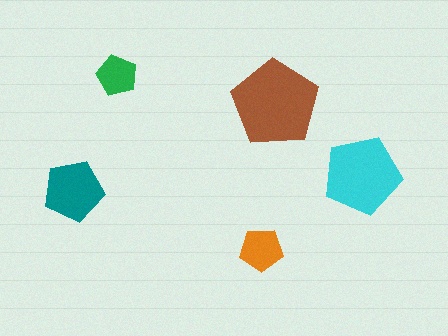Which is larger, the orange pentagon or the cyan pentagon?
The cyan one.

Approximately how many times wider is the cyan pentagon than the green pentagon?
About 2 times wider.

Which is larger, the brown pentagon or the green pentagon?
The brown one.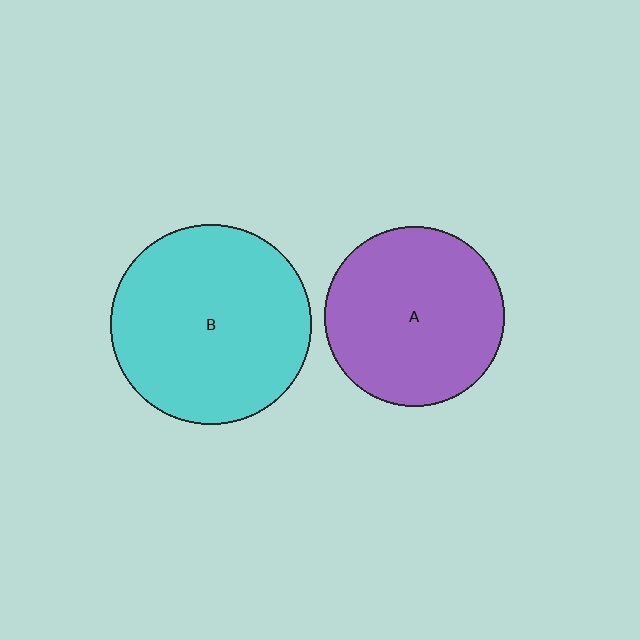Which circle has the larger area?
Circle B (cyan).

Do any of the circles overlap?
No, none of the circles overlap.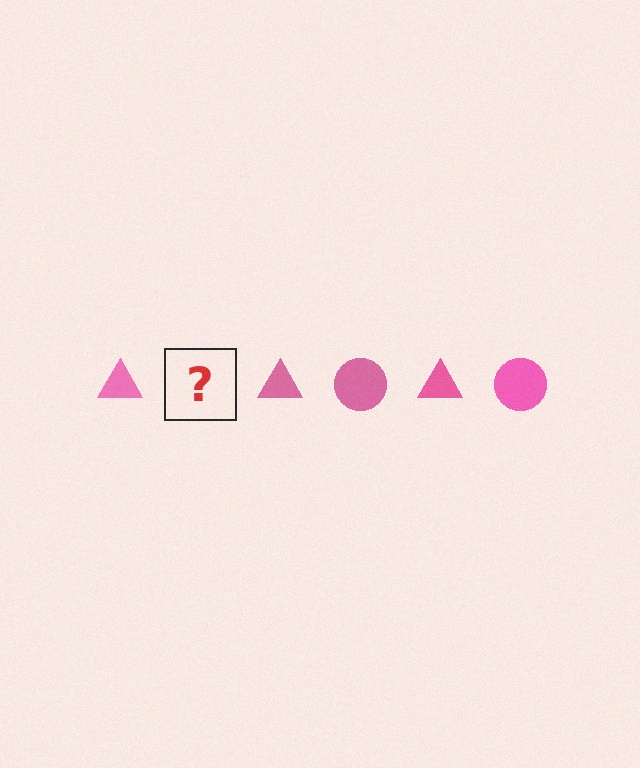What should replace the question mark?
The question mark should be replaced with a pink circle.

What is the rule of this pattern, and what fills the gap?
The rule is that the pattern cycles through triangle, circle shapes in pink. The gap should be filled with a pink circle.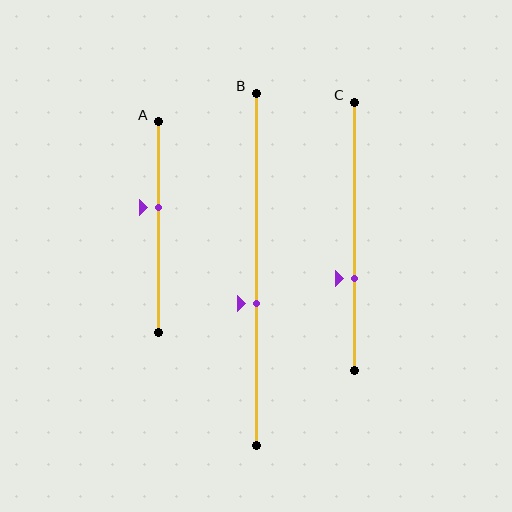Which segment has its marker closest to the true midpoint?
Segment A has its marker closest to the true midpoint.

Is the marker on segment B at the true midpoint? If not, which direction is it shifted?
No, the marker on segment B is shifted downward by about 10% of the segment length.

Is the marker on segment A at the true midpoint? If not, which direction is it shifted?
No, the marker on segment A is shifted upward by about 9% of the segment length.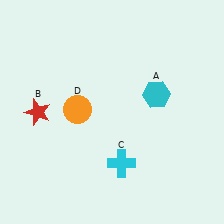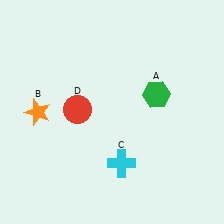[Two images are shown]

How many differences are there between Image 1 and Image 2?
There are 3 differences between the two images.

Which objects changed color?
A changed from cyan to green. B changed from red to orange. D changed from orange to red.